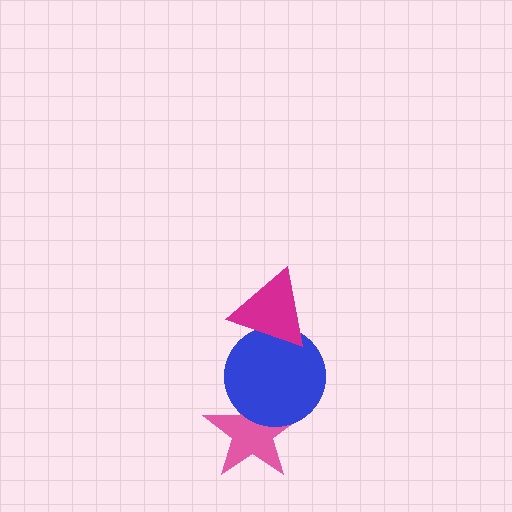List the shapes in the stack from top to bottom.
From top to bottom: the magenta triangle, the blue circle, the pink star.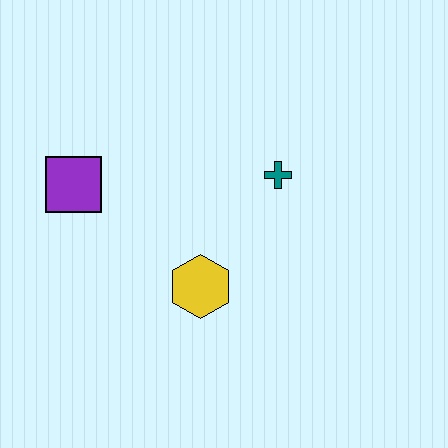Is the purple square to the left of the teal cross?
Yes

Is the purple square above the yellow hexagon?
Yes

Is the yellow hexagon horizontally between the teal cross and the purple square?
Yes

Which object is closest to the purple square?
The yellow hexagon is closest to the purple square.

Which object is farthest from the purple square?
The teal cross is farthest from the purple square.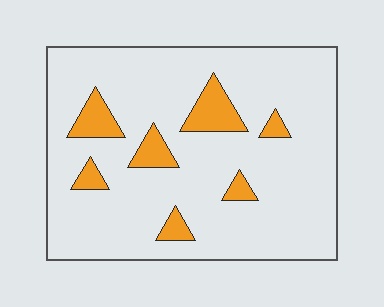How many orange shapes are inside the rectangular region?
7.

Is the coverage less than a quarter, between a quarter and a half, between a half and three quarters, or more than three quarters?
Less than a quarter.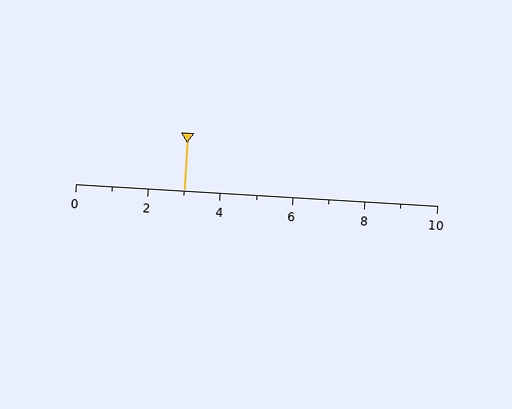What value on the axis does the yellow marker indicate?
The marker indicates approximately 3.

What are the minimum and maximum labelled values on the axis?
The axis runs from 0 to 10.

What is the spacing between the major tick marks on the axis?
The major ticks are spaced 2 apart.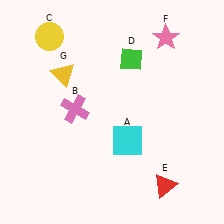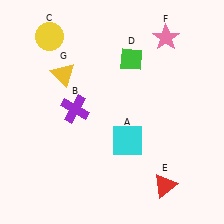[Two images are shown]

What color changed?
The cross (B) changed from pink in Image 1 to purple in Image 2.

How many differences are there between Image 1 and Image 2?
There is 1 difference between the two images.